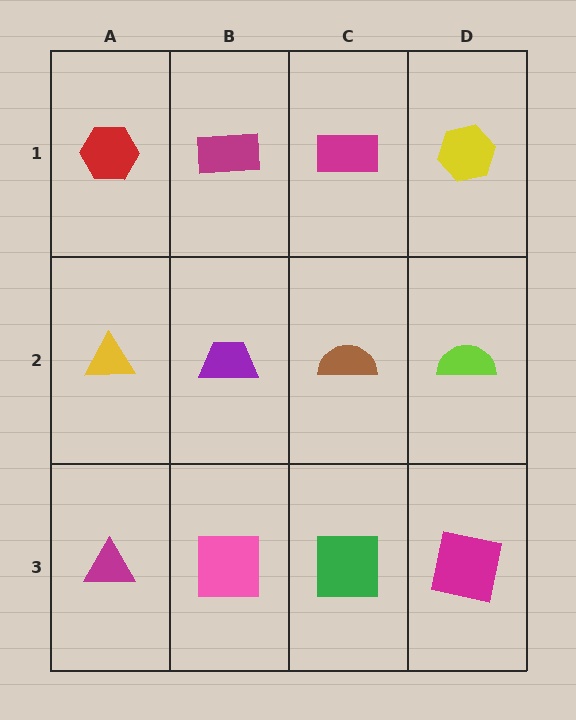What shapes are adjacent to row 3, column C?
A brown semicircle (row 2, column C), a pink square (row 3, column B), a magenta square (row 3, column D).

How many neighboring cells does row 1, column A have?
2.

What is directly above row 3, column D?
A lime semicircle.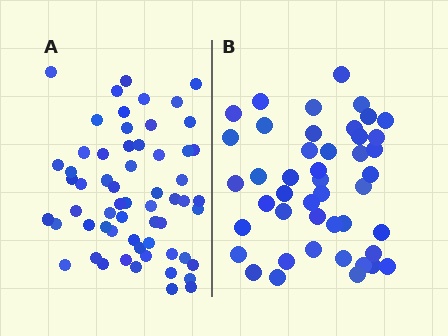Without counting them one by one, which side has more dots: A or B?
Region A (the left region) has more dots.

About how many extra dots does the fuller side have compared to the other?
Region A has approximately 15 more dots than region B.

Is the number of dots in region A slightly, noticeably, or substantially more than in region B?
Region A has noticeably more, but not dramatically so. The ratio is roughly 1.3 to 1.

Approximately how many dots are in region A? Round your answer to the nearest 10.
About 60 dots.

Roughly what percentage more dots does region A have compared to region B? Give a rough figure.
About 35% more.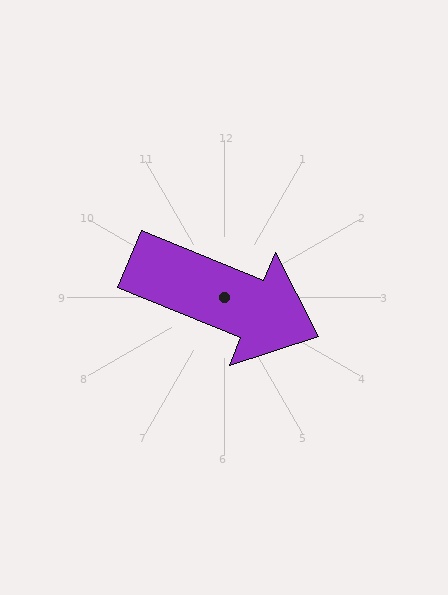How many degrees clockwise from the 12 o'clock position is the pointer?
Approximately 112 degrees.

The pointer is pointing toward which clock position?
Roughly 4 o'clock.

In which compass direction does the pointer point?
East.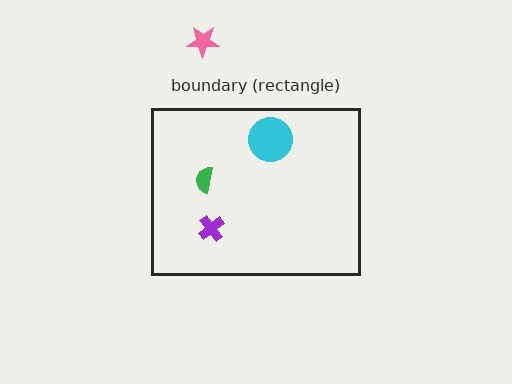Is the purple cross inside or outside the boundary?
Inside.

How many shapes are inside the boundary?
3 inside, 1 outside.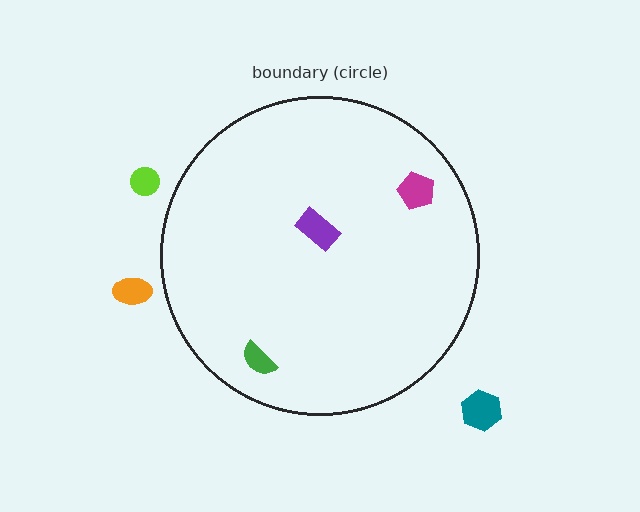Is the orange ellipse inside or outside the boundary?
Outside.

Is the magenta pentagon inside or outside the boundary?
Inside.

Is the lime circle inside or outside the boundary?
Outside.